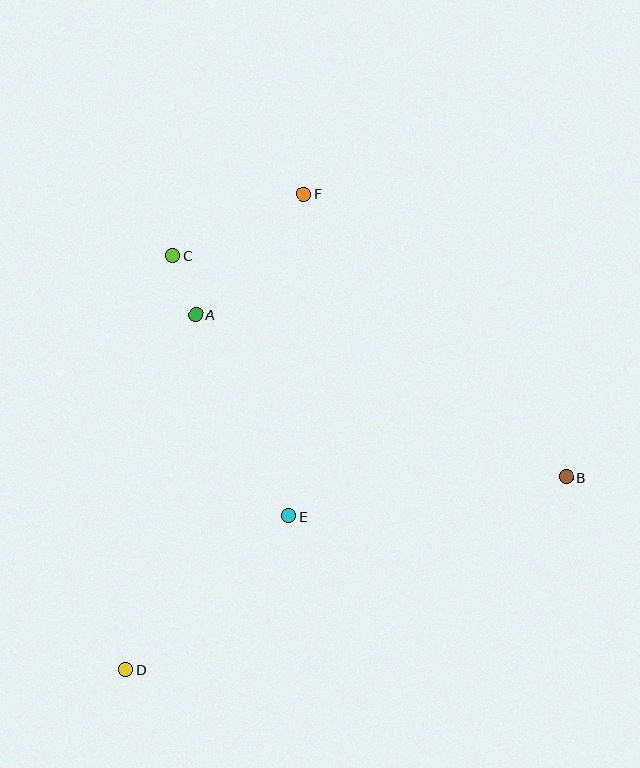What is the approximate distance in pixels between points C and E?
The distance between C and E is approximately 286 pixels.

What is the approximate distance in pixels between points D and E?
The distance between D and E is approximately 224 pixels.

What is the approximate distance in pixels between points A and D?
The distance between A and D is approximately 362 pixels.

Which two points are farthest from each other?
Points D and F are farthest from each other.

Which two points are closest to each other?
Points A and C are closest to each other.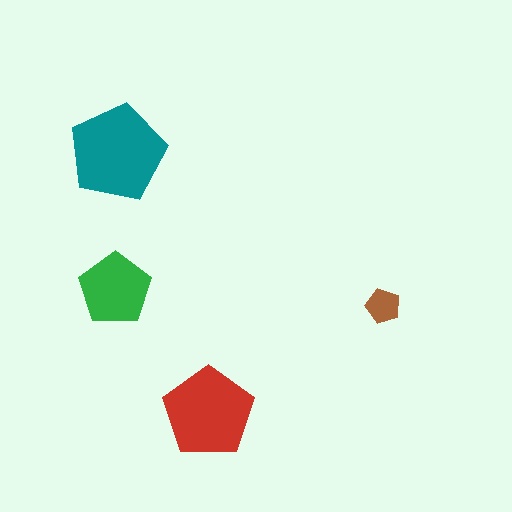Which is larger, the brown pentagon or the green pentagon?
The green one.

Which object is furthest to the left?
The green pentagon is leftmost.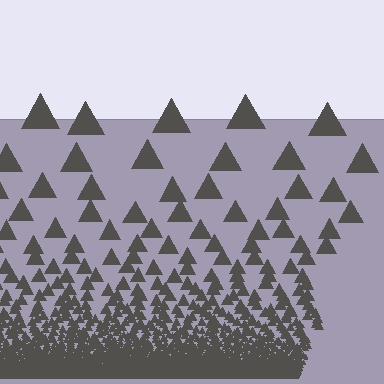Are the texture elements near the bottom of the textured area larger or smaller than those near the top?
Smaller. The gradient is inverted — elements near the bottom are smaller and denser.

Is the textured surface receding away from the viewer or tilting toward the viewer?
The surface appears to tilt toward the viewer. Texture elements get larger and sparser toward the top.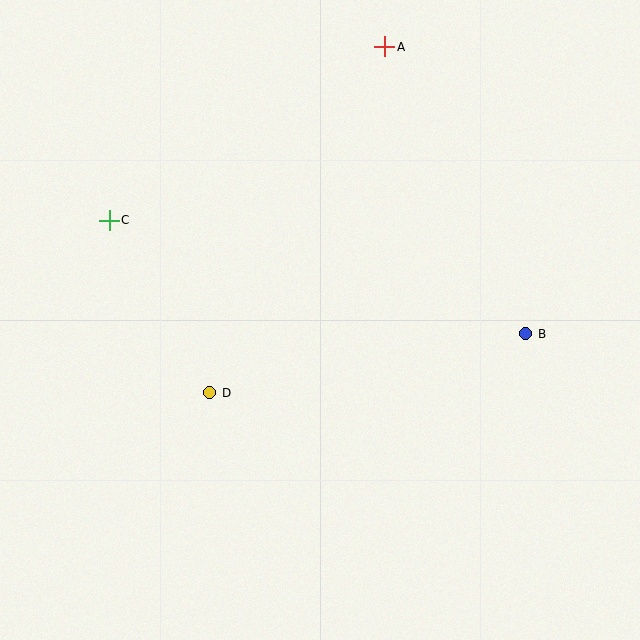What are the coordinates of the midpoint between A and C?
The midpoint between A and C is at (247, 133).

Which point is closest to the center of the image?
Point D at (210, 393) is closest to the center.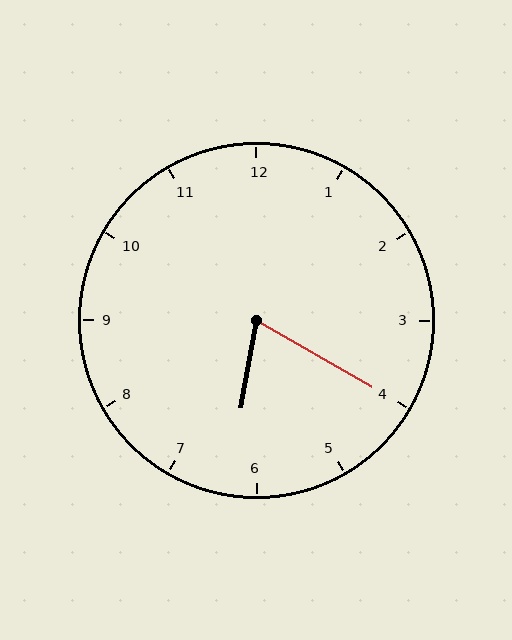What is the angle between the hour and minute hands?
Approximately 70 degrees.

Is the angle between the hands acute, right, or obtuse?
It is acute.